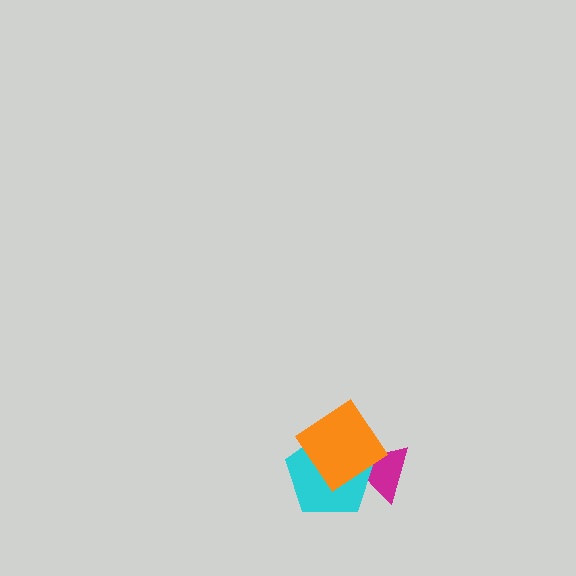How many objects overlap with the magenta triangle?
2 objects overlap with the magenta triangle.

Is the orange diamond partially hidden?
No, no other shape covers it.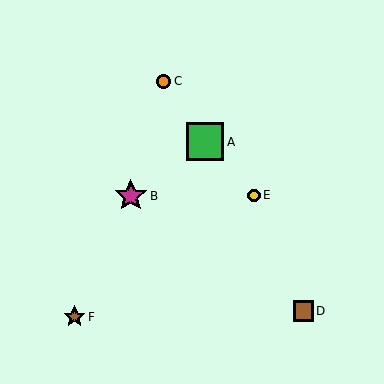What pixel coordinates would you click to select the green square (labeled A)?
Click at (205, 142) to select the green square A.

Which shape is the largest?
The green square (labeled A) is the largest.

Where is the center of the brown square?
The center of the brown square is at (303, 311).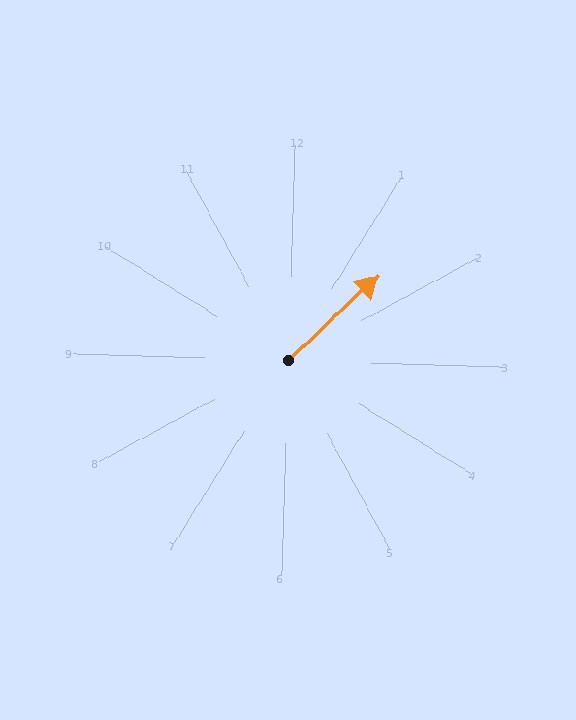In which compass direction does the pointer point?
Northeast.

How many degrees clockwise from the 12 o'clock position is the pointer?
Approximately 45 degrees.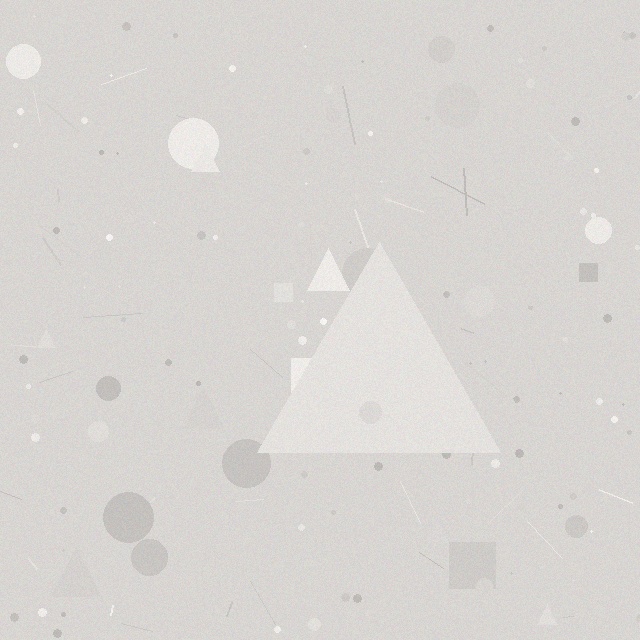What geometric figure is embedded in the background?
A triangle is embedded in the background.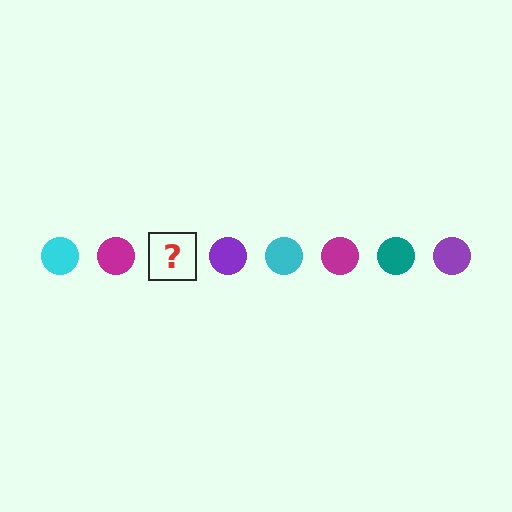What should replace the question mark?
The question mark should be replaced with a teal circle.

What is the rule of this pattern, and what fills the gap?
The rule is that the pattern cycles through cyan, magenta, teal, purple circles. The gap should be filled with a teal circle.